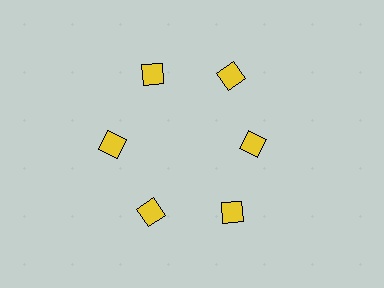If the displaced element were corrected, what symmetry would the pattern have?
It would have 6-fold rotational symmetry — the pattern would map onto itself every 60 degrees.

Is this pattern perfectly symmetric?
No. The 6 yellow squares are arranged in a ring, but one element near the 3 o'clock position is pulled inward toward the center, breaking the 6-fold rotational symmetry.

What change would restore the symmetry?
The symmetry would be restored by moving it outward, back onto the ring so that all 6 squares sit at equal angles and equal distance from the center.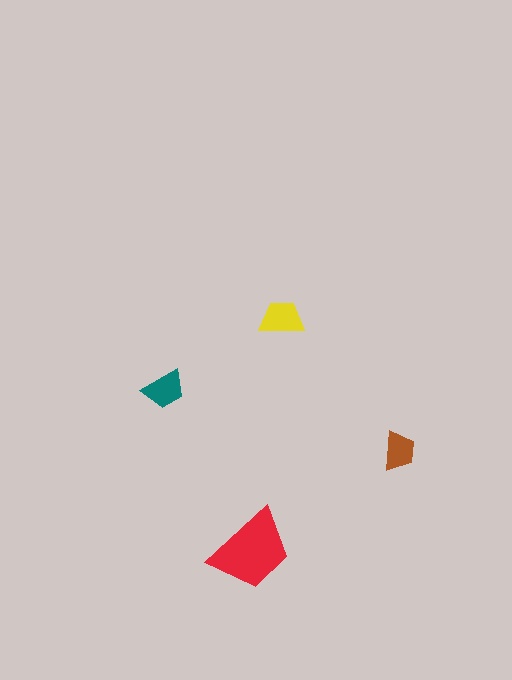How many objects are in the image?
There are 4 objects in the image.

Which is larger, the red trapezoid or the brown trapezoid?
The red one.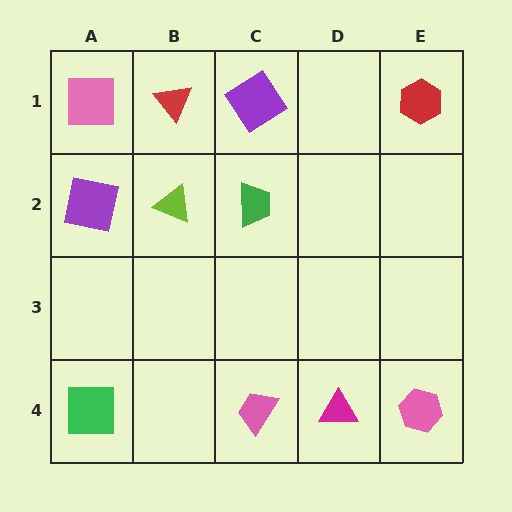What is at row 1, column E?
A red hexagon.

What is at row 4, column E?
A pink hexagon.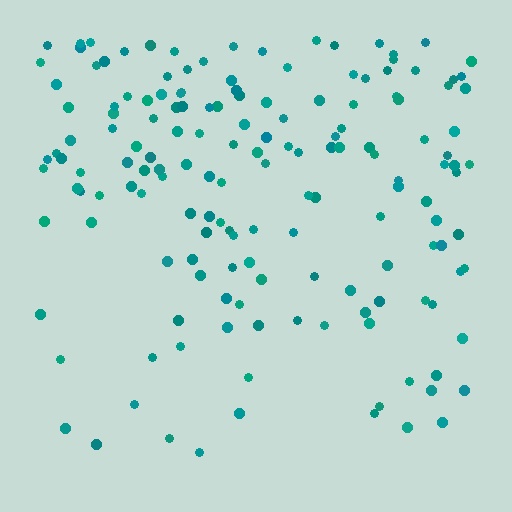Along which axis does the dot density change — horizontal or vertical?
Vertical.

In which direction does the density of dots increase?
From bottom to top, with the top side densest.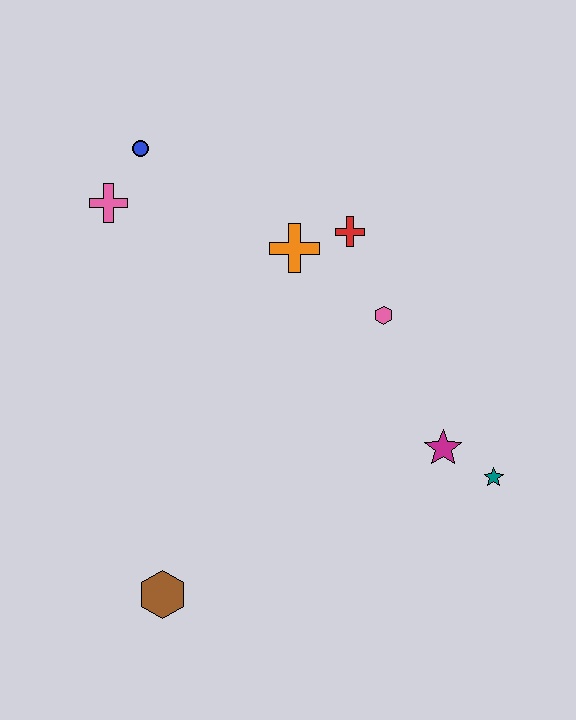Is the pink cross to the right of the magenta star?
No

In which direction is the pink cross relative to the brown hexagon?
The pink cross is above the brown hexagon.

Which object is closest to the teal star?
The magenta star is closest to the teal star.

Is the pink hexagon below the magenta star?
No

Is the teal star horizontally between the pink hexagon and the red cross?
No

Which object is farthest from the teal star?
The blue circle is farthest from the teal star.